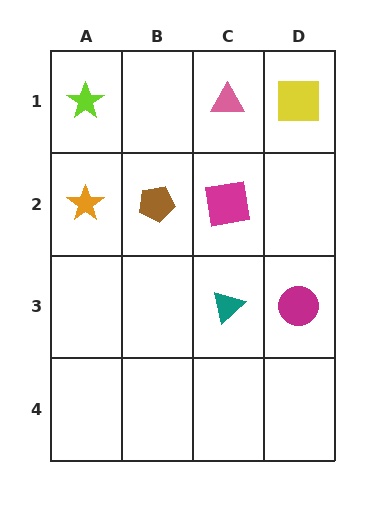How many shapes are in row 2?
3 shapes.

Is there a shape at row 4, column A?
No, that cell is empty.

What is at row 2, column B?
A brown pentagon.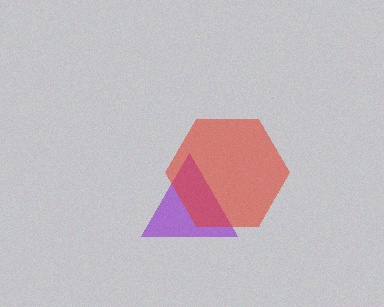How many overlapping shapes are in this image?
There are 2 overlapping shapes in the image.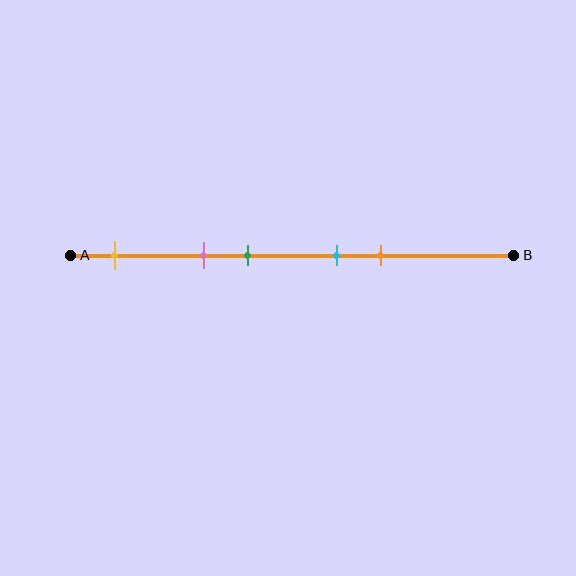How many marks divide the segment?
There are 5 marks dividing the segment.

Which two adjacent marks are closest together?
The cyan and orange marks are the closest adjacent pair.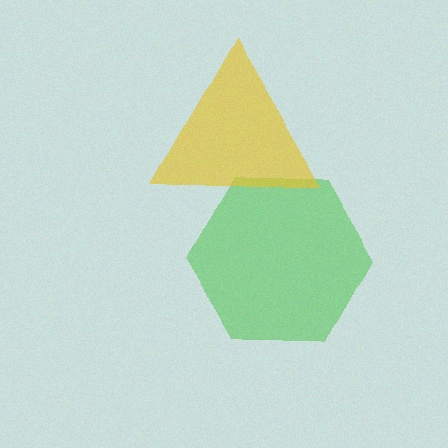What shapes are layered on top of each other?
The layered shapes are: a green hexagon, a yellow triangle.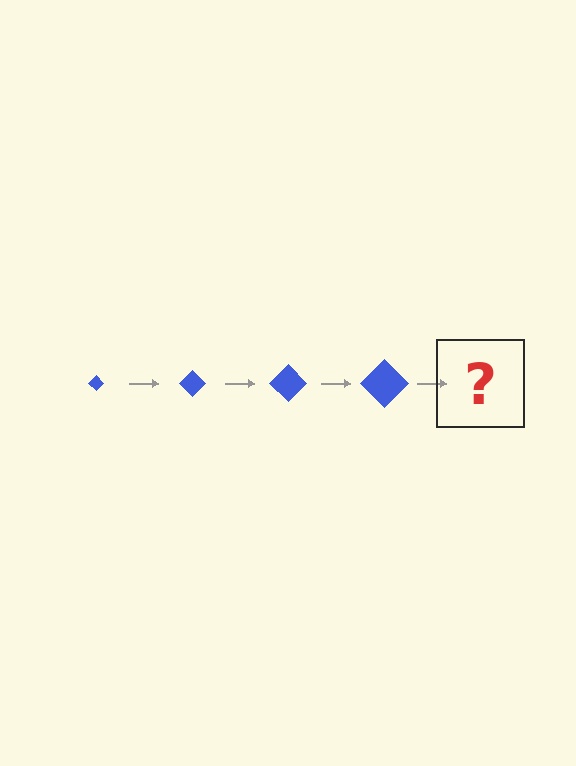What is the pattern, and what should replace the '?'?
The pattern is that the diamond gets progressively larger each step. The '?' should be a blue diamond, larger than the previous one.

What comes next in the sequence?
The next element should be a blue diamond, larger than the previous one.